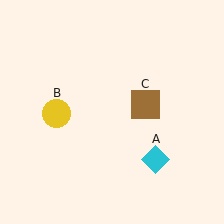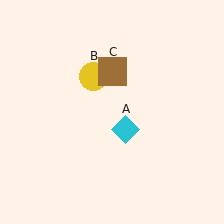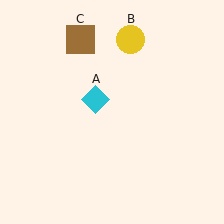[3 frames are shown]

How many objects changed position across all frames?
3 objects changed position: cyan diamond (object A), yellow circle (object B), brown square (object C).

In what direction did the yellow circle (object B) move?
The yellow circle (object B) moved up and to the right.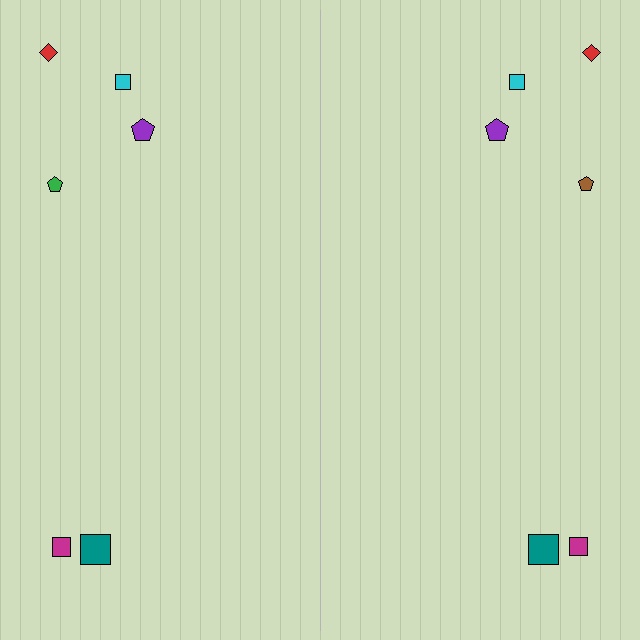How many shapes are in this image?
There are 12 shapes in this image.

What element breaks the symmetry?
The brown pentagon on the right side breaks the symmetry — its mirror counterpart is green.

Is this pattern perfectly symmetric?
No, the pattern is not perfectly symmetric. The brown pentagon on the right side breaks the symmetry — its mirror counterpart is green.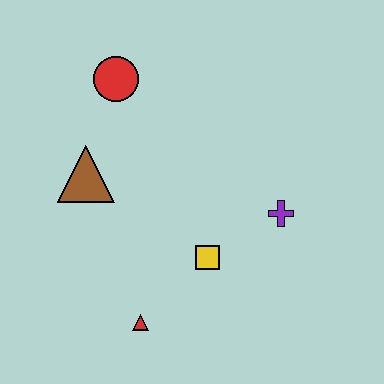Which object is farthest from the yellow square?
The red circle is farthest from the yellow square.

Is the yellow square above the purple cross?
No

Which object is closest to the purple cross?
The yellow square is closest to the purple cross.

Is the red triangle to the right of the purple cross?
No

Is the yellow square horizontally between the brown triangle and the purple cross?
Yes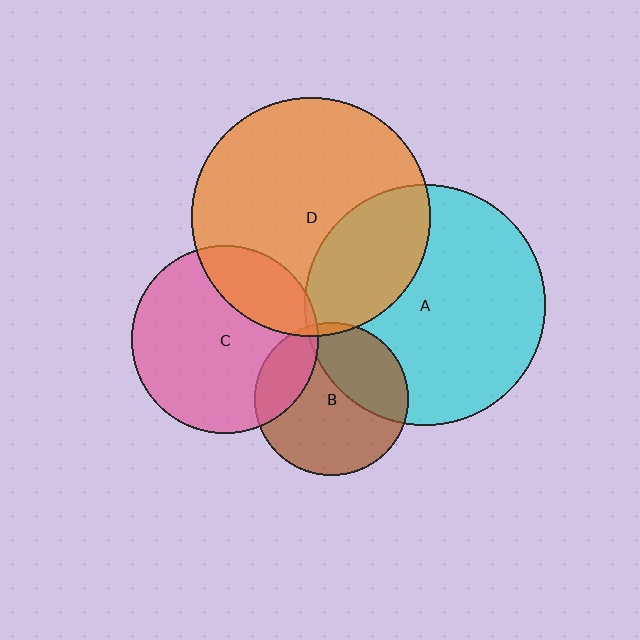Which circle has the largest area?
Circle A (cyan).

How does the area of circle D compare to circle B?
Approximately 2.4 times.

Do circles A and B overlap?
Yes.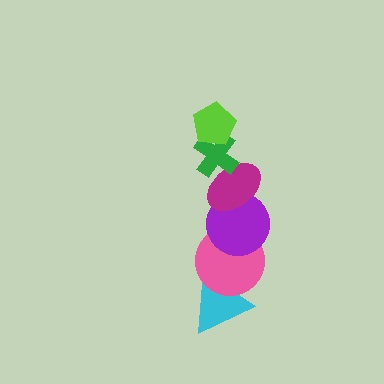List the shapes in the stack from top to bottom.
From top to bottom: the lime pentagon, the green cross, the magenta ellipse, the purple circle, the pink circle, the cyan triangle.